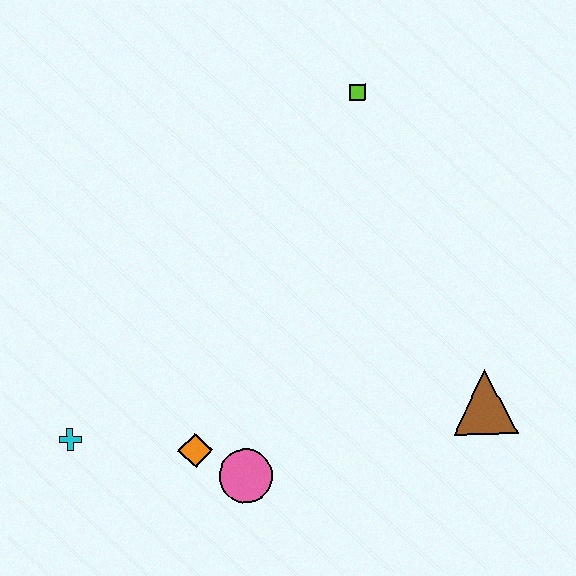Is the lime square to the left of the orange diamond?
No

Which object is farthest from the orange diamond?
The lime square is farthest from the orange diamond.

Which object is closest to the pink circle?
The orange diamond is closest to the pink circle.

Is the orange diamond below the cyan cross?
Yes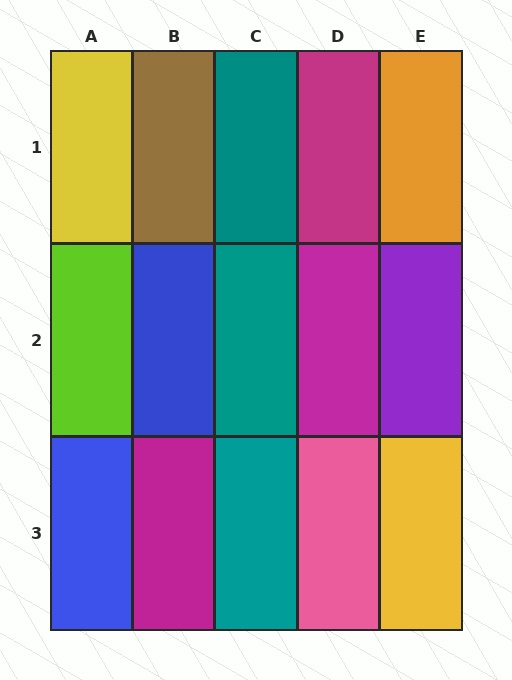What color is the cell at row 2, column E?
Purple.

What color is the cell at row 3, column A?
Blue.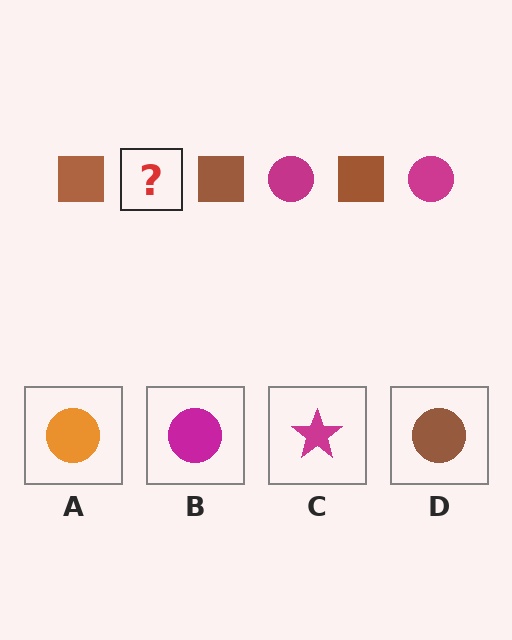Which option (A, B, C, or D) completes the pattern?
B.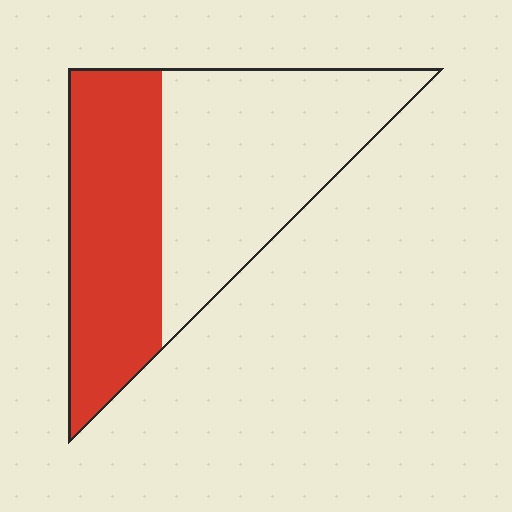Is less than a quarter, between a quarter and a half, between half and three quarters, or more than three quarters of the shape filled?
Between a quarter and a half.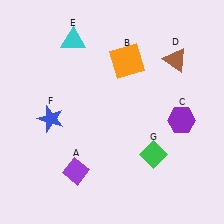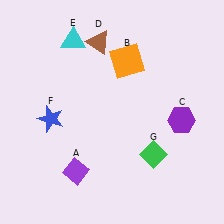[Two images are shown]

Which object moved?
The brown triangle (D) moved left.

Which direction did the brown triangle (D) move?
The brown triangle (D) moved left.